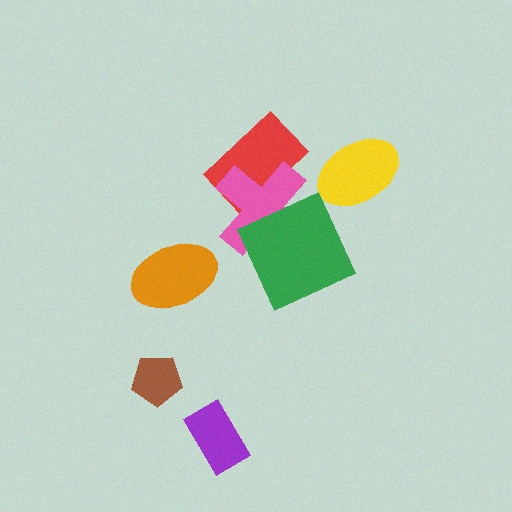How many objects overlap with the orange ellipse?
0 objects overlap with the orange ellipse.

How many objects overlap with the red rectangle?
1 object overlaps with the red rectangle.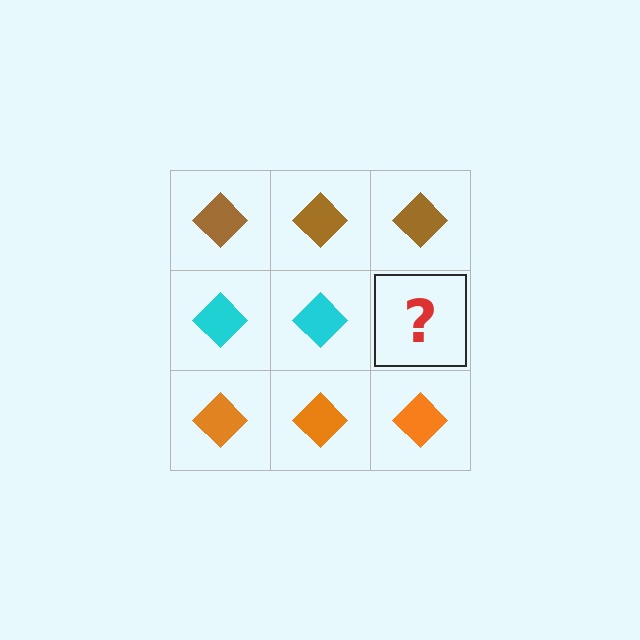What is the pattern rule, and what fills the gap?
The rule is that each row has a consistent color. The gap should be filled with a cyan diamond.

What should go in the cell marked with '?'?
The missing cell should contain a cyan diamond.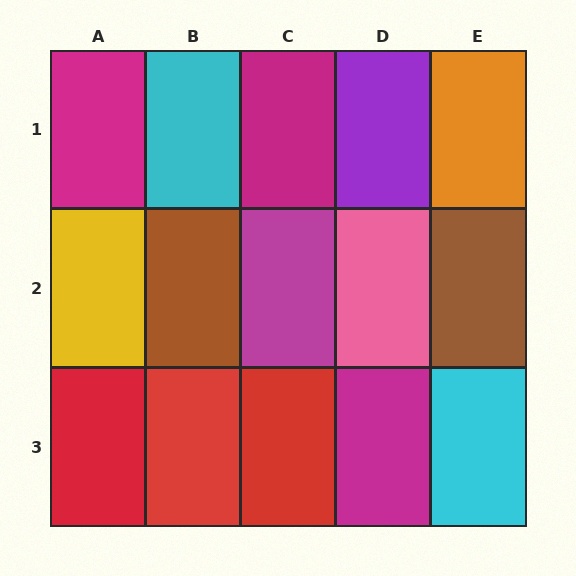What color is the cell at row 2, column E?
Brown.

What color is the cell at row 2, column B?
Brown.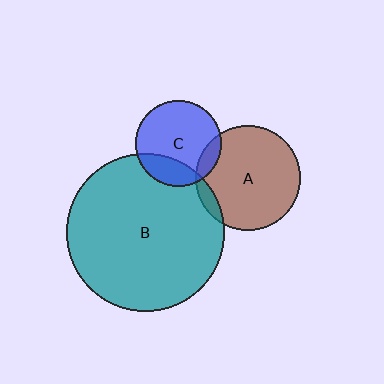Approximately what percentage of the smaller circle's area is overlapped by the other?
Approximately 5%.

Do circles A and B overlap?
Yes.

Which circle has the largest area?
Circle B (teal).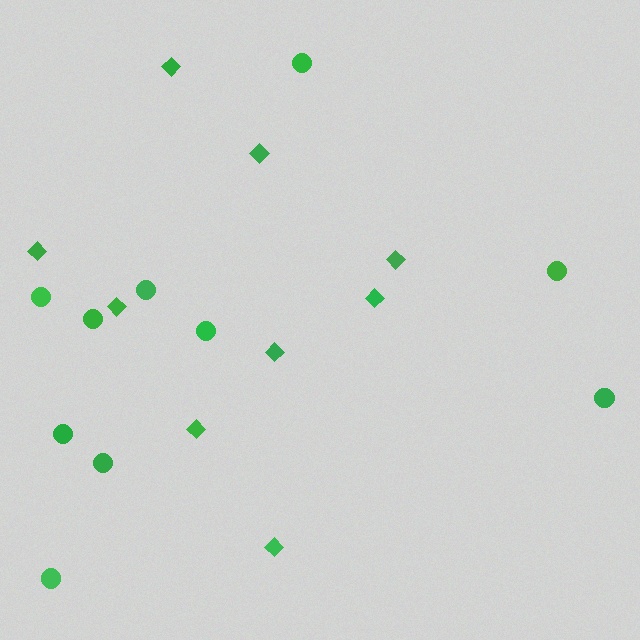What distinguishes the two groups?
There are 2 groups: one group of diamonds (9) and one group of circles (10).